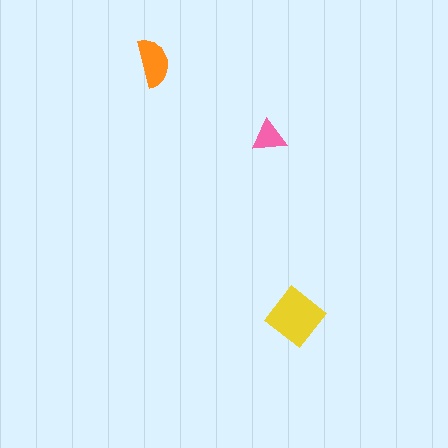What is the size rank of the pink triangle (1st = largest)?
3rd.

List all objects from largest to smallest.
The yellow diamond, the orange semicircle, the pink triangle.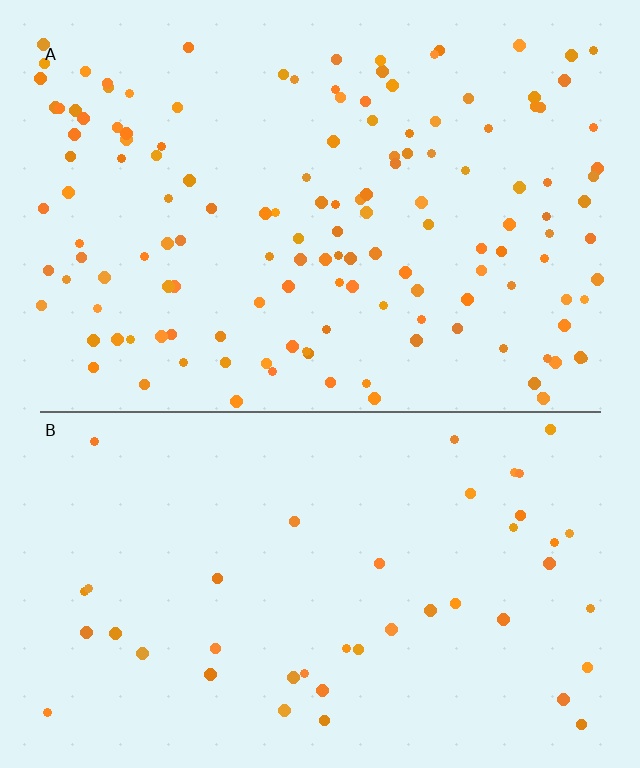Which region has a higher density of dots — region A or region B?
A (the top).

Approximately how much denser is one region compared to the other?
Approximately 3.3× — region A over region B.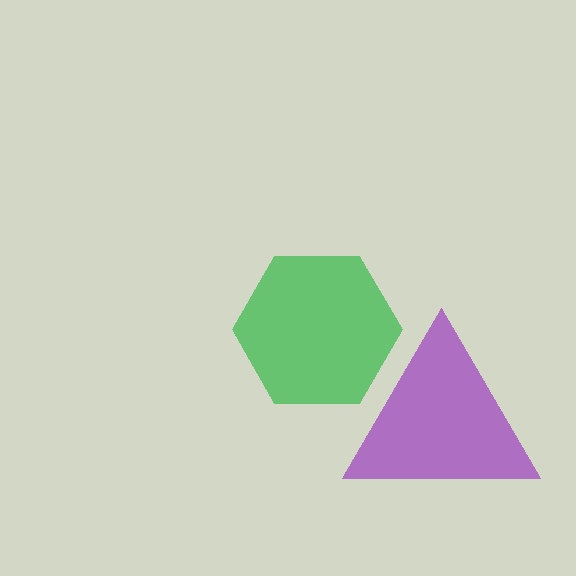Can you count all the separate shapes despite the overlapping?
Yes, there are 2 separate shapes.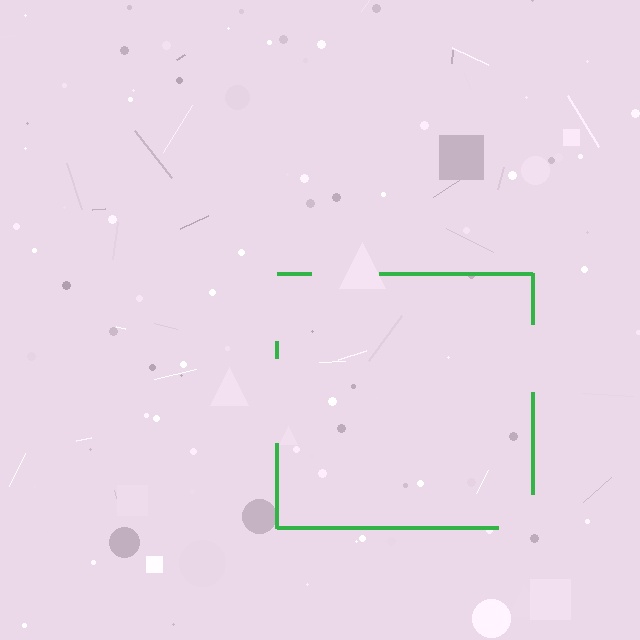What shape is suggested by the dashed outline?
The dashed outline suggests a square.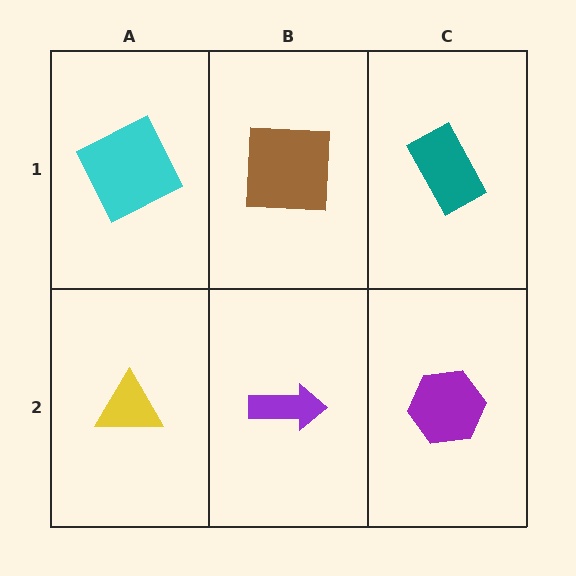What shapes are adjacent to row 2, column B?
A brown square (row 1, column B), a yellow triangle (row 2, column A), a purple hexagon (row 2, column C).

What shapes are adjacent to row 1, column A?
A yellow triangle (row 2, column A), a brown square (row 1, column B).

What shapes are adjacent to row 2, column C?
A teal rectangle (row 1, column C), a purple arrow (row 2, column B).